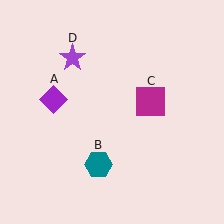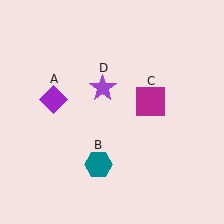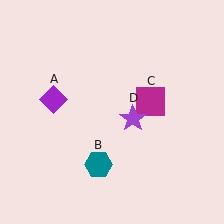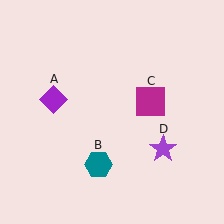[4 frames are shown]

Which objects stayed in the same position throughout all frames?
Purple diamond (object A) and teal hexagon (object B) and magenta square (object C) remained stationary.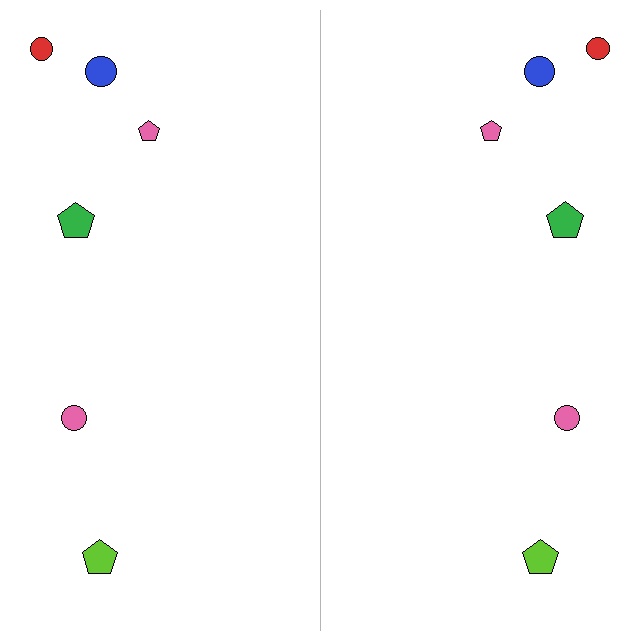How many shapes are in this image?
There are 12 shapes in this image.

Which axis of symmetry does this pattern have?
The pattern has a vertical axis of symmetry running through the center of the image.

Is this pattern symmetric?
Yes, this pattern has bilateral (reflection) symmetry.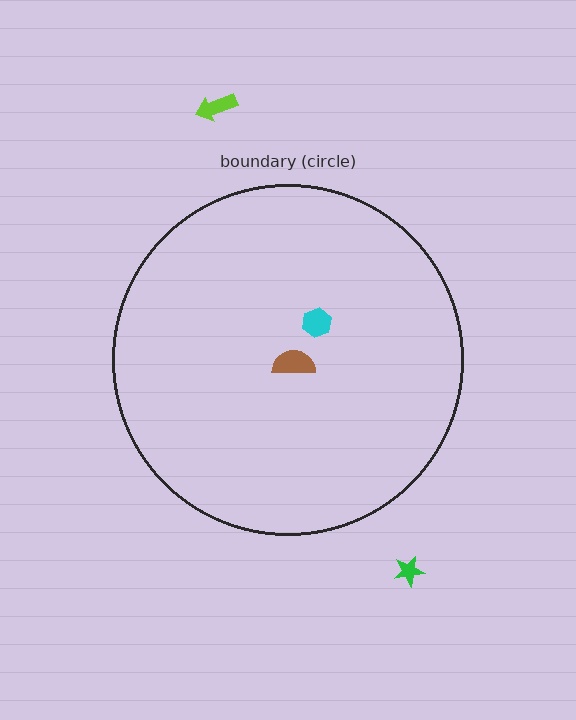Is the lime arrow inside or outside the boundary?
Outside.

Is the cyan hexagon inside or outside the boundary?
Inside.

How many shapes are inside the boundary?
2 inside, 2 outside.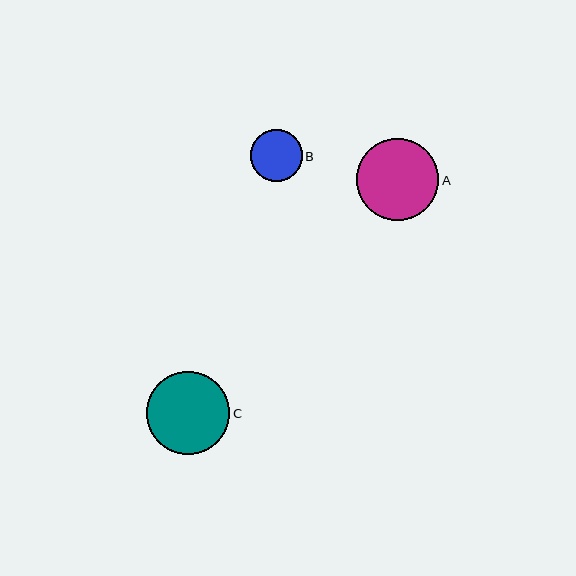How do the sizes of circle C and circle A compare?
Circle C and circle A are approximately the same size.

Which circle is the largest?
Circle C is the largest with a size of approximately 83 pixels.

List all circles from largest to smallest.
From largest to smallest: C, A, B.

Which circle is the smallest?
Circle B is the smallest with a size of approximately 52 pixels.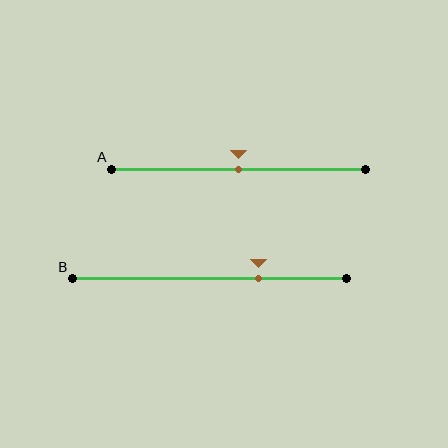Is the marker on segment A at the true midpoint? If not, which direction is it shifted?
Yes, the marker on segment A is at the true midpoint.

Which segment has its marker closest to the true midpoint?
Segment A has its marker closest to the true midpoint.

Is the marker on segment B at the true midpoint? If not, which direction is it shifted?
No, the marker on segment B is shifted to the right by about 18% of the segment length.